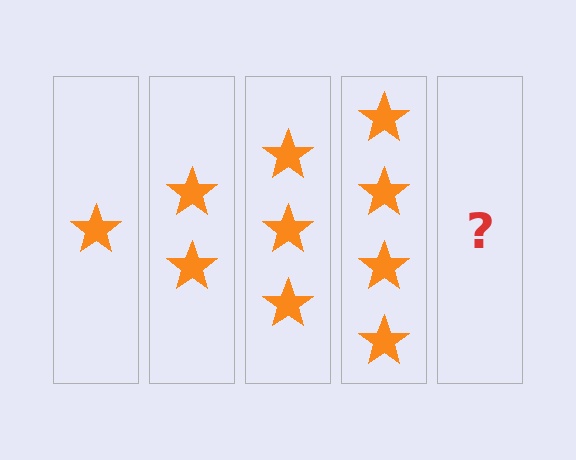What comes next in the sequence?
The next element should be 5 stars.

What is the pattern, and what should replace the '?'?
The pattern is that each step adds one more star. The '?' should be 5 stars.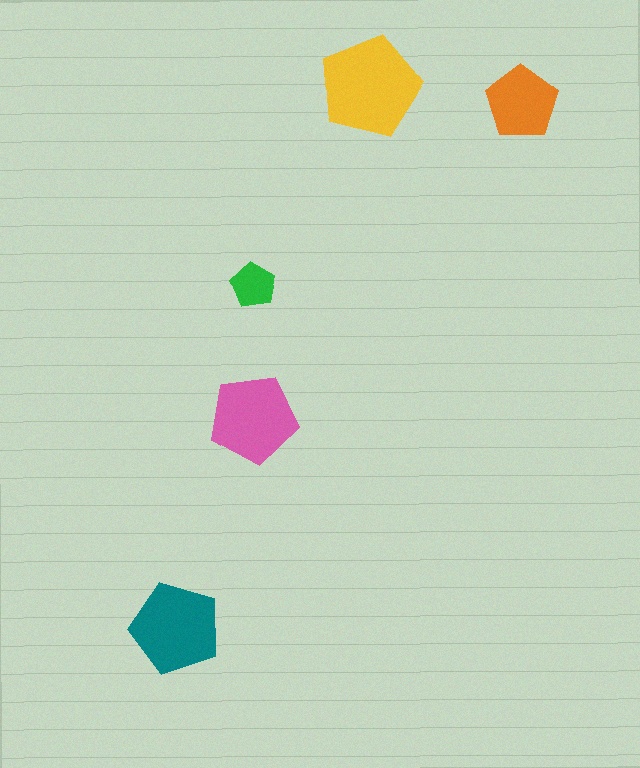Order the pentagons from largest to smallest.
the yellow one, the teal one, the pink one, the orange one, the green one.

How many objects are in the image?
There are 5 objects in the image.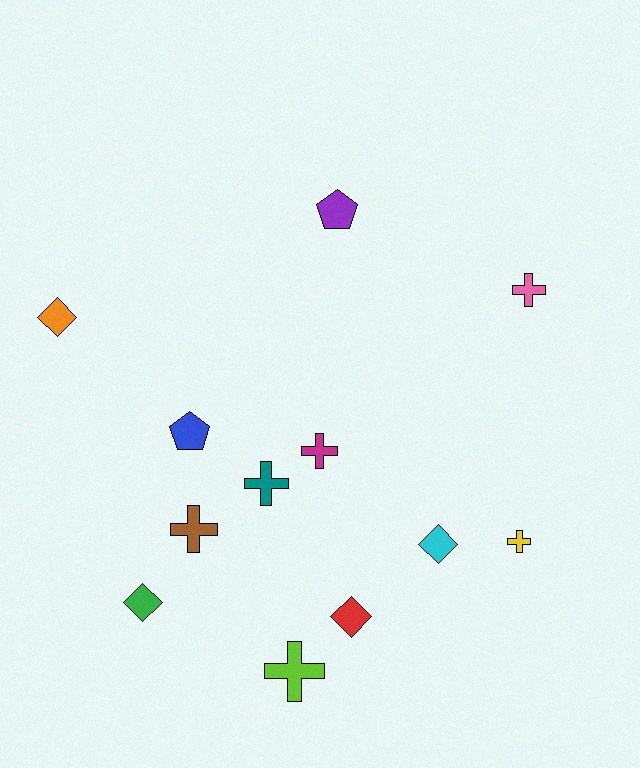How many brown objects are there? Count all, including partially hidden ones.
There is 1 brown object.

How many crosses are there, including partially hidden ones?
There are 6 crosses.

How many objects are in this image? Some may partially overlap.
There are 12 objects.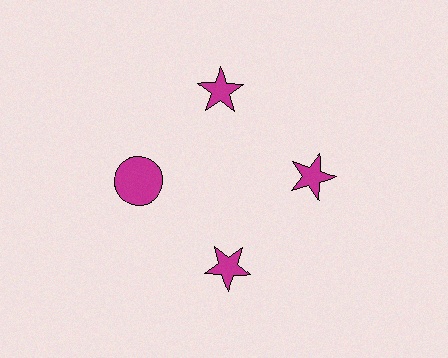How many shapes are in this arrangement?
There are 4 shapes arranged in a ring pattern.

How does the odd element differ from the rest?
It has a different shape: circle instead of star.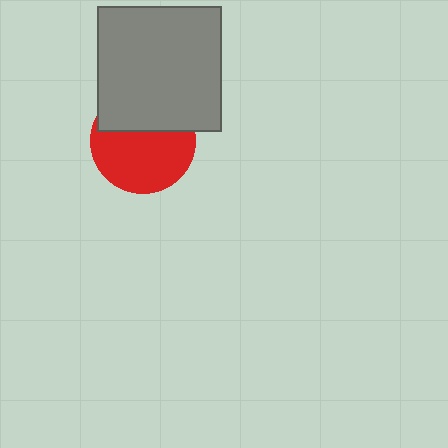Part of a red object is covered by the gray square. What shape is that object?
It is a circle.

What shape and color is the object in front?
The object in front is a gray square.